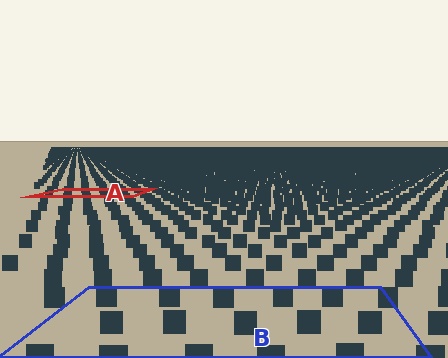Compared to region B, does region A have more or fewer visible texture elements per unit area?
Region A has more texture elements per unit area — they are packed more densely because it is farther away.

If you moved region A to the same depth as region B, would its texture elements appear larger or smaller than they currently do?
They would appear larger. At a closer depth, the same texture elements are projected at a bigger on-screen size.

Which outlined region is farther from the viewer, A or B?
Region A is farther from the viewer — the texture elements inside it appear smaller and more densely packed.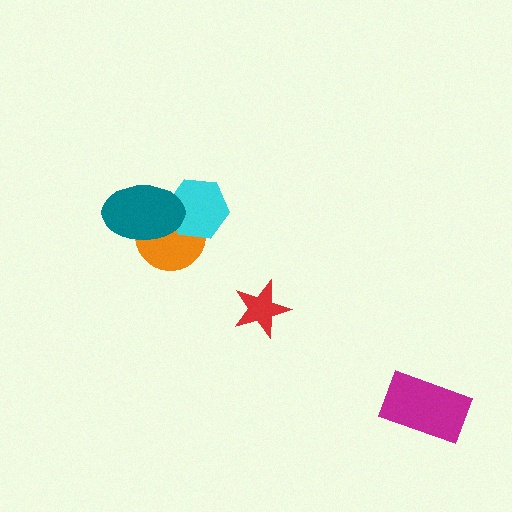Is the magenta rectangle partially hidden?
No, no other shape covers it.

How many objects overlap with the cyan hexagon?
2 objects overlap with the cyan hexagon.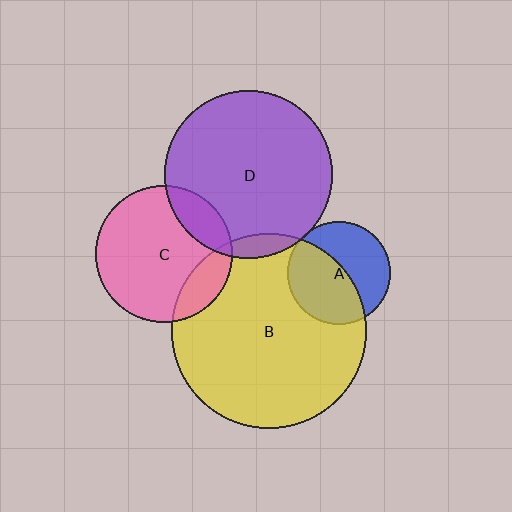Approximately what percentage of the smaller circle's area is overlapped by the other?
Approximately 5%.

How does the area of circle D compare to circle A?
Approximately 2.6 times.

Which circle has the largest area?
Circle B (yellow).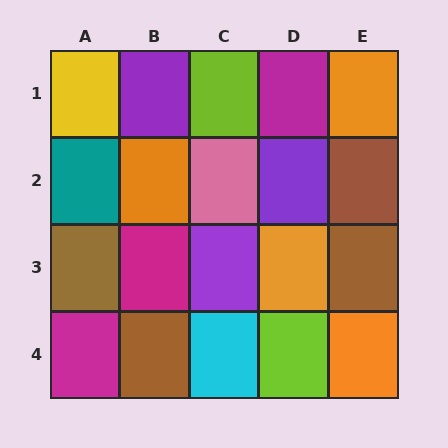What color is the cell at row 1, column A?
Yellow.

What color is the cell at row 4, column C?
Cyan.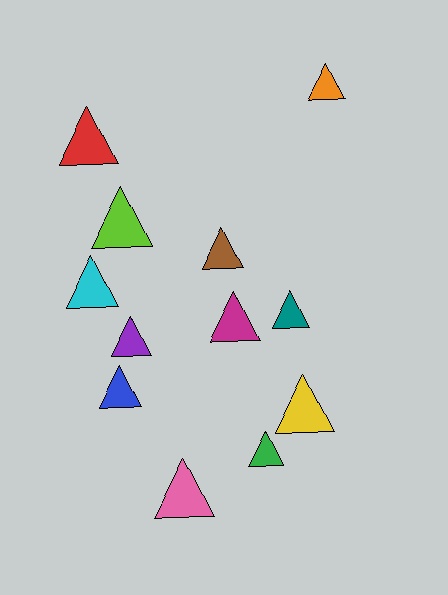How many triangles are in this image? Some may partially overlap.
There are 12 triangles.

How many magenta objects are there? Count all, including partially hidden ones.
There is 1 magenta object.